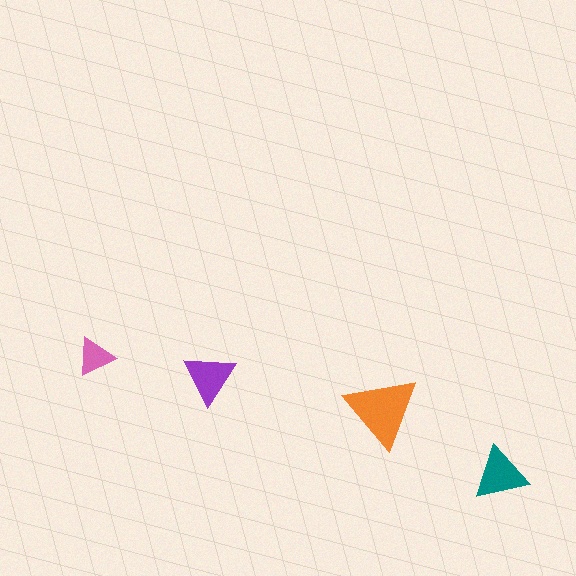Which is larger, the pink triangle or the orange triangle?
The orange one.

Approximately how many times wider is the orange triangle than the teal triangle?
About 1.5 times wider.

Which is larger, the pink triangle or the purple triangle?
The purple one.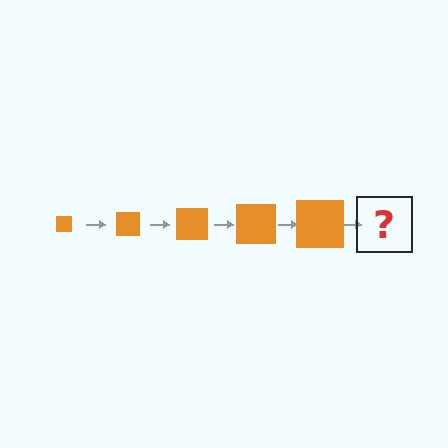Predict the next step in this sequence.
The next step is an orange square, larger than the previous one.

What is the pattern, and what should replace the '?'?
The pattern is that the square gets progressively larger each step. The '?' should be an orange square, larger than the previous one.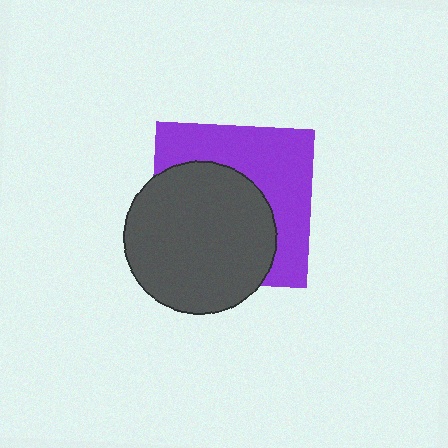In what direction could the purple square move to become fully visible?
The purple square could move toward the upper-right. That would shift it out from behind the dark gray circle entirely.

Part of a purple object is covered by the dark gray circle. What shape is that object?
It is a square.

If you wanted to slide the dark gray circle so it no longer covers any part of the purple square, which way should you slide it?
Slide it toward the lower-left — that is the most direct way to separate the two shapes.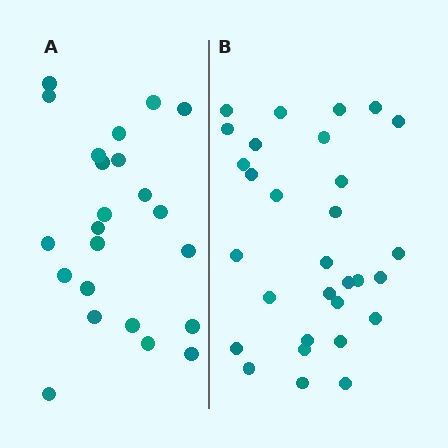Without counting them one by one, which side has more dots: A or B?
Region B (the right region) has more dots.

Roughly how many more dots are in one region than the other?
Region B has roughly 8 or so more dots than region A.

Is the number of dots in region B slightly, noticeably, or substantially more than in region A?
Region B has noticeably more, but not dramatically so. The ratio is roughly 1.3 to 1.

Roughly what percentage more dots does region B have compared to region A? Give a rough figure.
About 30% more.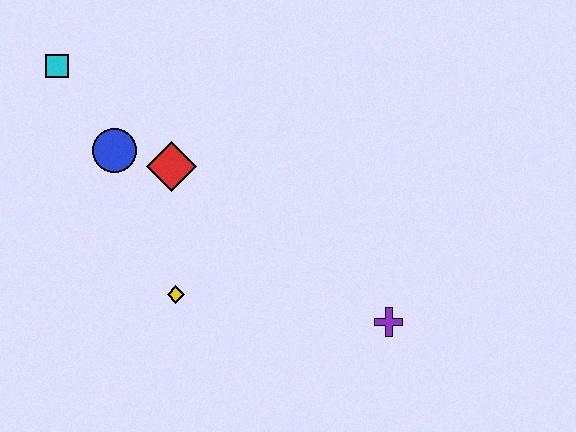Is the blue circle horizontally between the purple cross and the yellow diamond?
No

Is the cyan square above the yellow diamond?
Yes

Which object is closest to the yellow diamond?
The red diamond is closest to the yellow diamond.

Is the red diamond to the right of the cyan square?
Yes